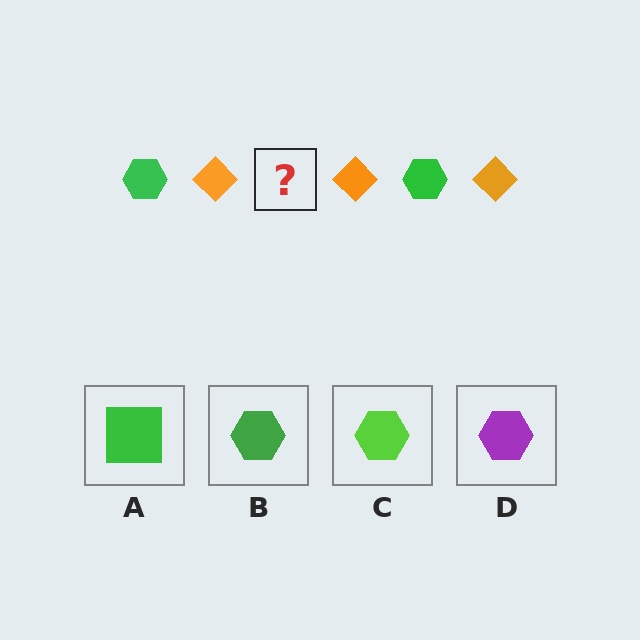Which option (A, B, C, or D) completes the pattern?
B.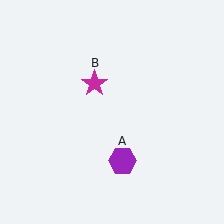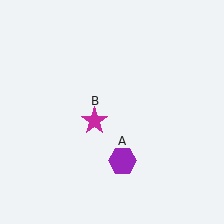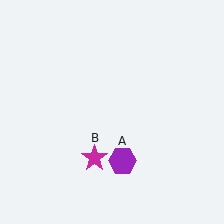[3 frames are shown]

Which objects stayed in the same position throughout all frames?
Purple hexagon (object A) remained stationary.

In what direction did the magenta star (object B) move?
The magenta star (object B) moved down.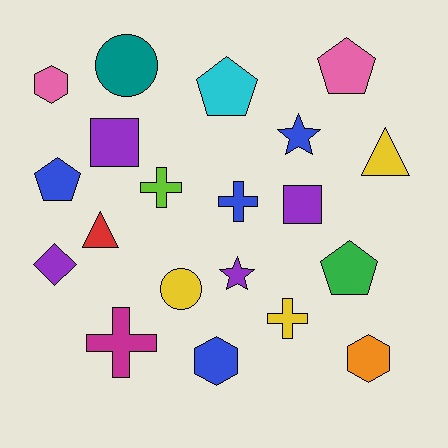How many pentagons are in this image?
There are 4 pentagons.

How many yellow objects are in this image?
There are 3 yellow objects.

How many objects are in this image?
There are 20 objects.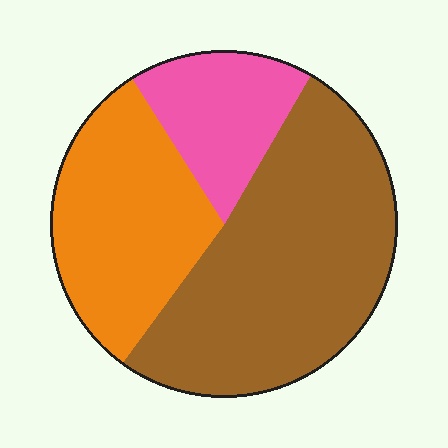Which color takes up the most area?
Brown, at roughly 50%.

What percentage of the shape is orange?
Orange takes up about one third (1/3) of the shape.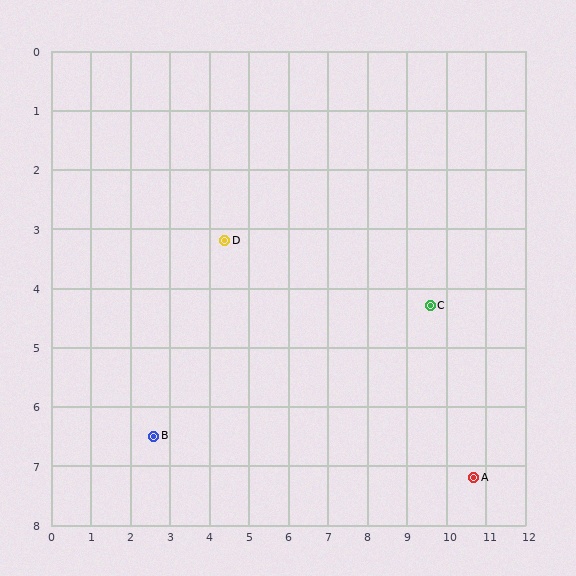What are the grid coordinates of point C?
Point C is at approximately (9.6, 4.3).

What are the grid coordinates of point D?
Point D is at approximately (4.4, 3.2).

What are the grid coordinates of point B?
Point B is at approximately (2.6, 6.5).